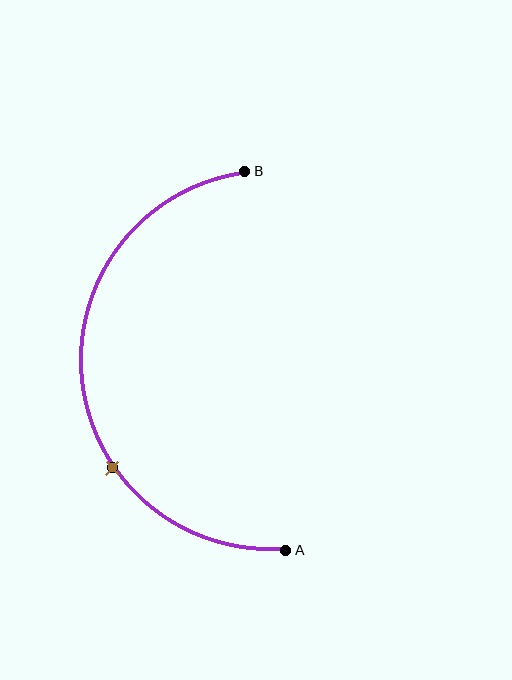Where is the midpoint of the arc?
The arc midpoint is the point on the curve farthest from the straight line joining A and B. It sits to the left of that line.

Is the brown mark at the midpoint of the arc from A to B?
No. The brown mark lies on the arc but is closer to endpoint A. The arc midpoint would be at the point on the curve equidistant along the arc from both A and B.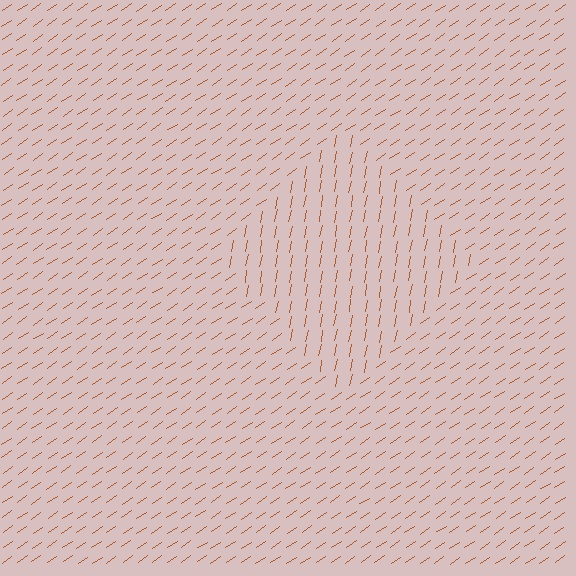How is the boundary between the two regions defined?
The boundary is defined purely by a change in line orientation (approximately 45 degrees difference). All lines are the same color and thickness.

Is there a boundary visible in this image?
Yes, there is a texture boundary formed by a change in line orientation.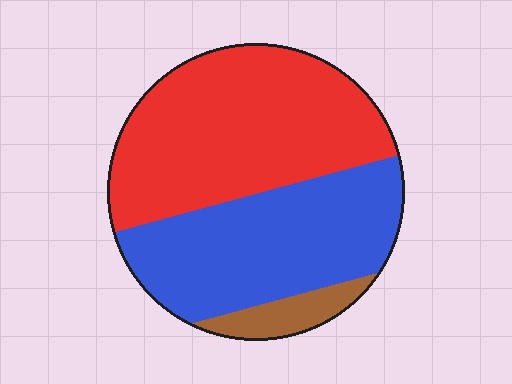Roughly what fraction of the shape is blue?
Blue covers 42% of the shape.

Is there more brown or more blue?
Blue.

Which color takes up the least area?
Brown, at roughly 10%.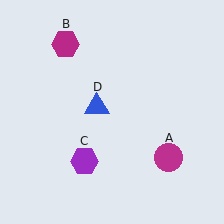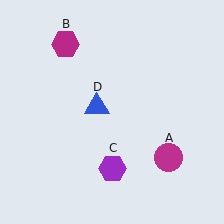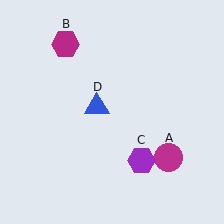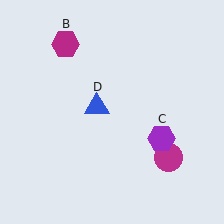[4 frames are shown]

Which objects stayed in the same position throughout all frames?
Magenta circle (object A) and magenta hexagon (object B) and blue triangle (object D) remained stationary.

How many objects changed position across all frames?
1 object changed position: purple hexagon (object C).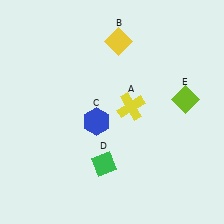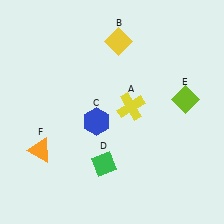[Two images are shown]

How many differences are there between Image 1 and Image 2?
There is 1 difference between the two images.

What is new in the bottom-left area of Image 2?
An orange triangle (F) was added in the bottom-left area of Image 2.